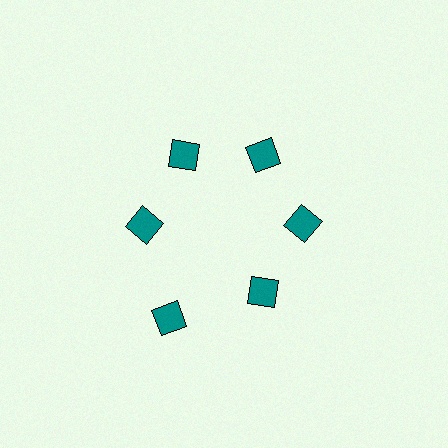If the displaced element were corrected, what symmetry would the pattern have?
It would have 6-fold rotational symmetry — the pattern would map onto itself every 60 degrees.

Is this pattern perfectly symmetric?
No. The 6 teal diamonds are arranged in a ring, but one element near the 7 o'clock position is pushed outward from the center, breaking the 6-fold rotational symmetry.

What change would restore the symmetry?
The symmetry would be restored by moving it inward, back onto the ring so that all 6 diamonds sit at equal angles and equal distance from the center.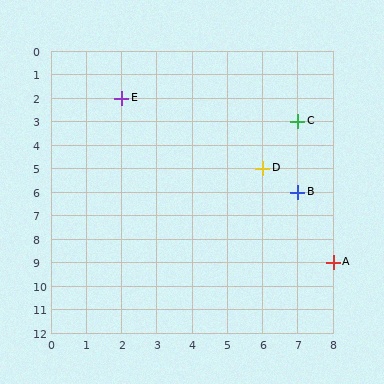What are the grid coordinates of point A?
Point A is at grid coordinates (8, 9).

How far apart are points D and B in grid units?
Points D and B are 1 column and 1 row apart (about 1.4 grid units diagonally).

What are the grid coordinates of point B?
Point B is at grid coordinates (7, 6).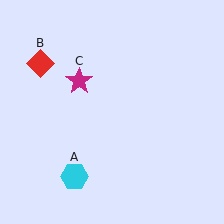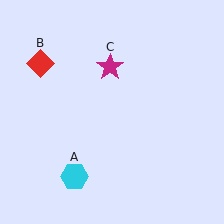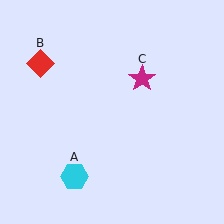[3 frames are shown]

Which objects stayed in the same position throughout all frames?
Cyan hexagon (object A) and red diamond (object B) remained stationary.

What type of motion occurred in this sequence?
The magenta star (object C) rotated clockwise around the center of the scene.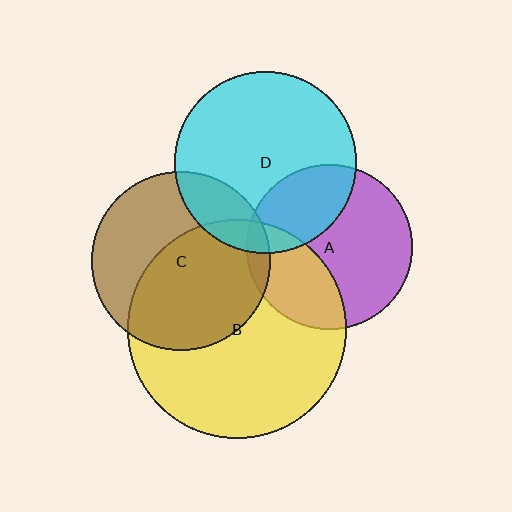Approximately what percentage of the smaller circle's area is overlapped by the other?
Approximately 30%.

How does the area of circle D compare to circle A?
Approximately 1.2 times.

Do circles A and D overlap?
Yes.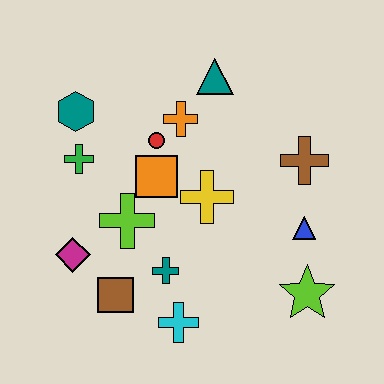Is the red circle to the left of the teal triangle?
Yes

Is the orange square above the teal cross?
Yes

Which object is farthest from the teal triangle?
The cyan cross is farthest from the teal triangle.